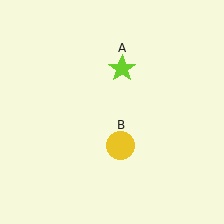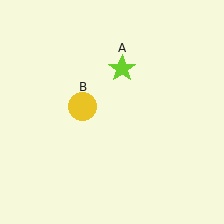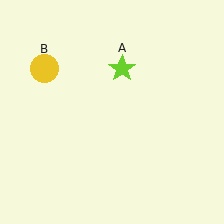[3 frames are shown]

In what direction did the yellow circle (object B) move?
The yellow circle (object B) moved up and to the left.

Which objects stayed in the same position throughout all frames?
Lime star (object A) remained stationary.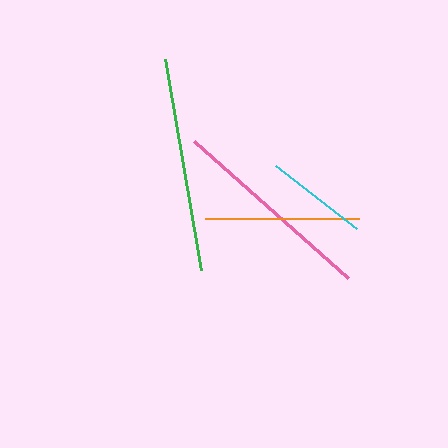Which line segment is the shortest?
The cyan line is the shortest at approximately 102 pixels.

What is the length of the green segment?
The green segment is approximately 214 pixels long.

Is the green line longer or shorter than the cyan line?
The green line is longer than the cyan line.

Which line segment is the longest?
The green line is the longest at approximately 214 pixels.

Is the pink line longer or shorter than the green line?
The green line is longer than the pink line.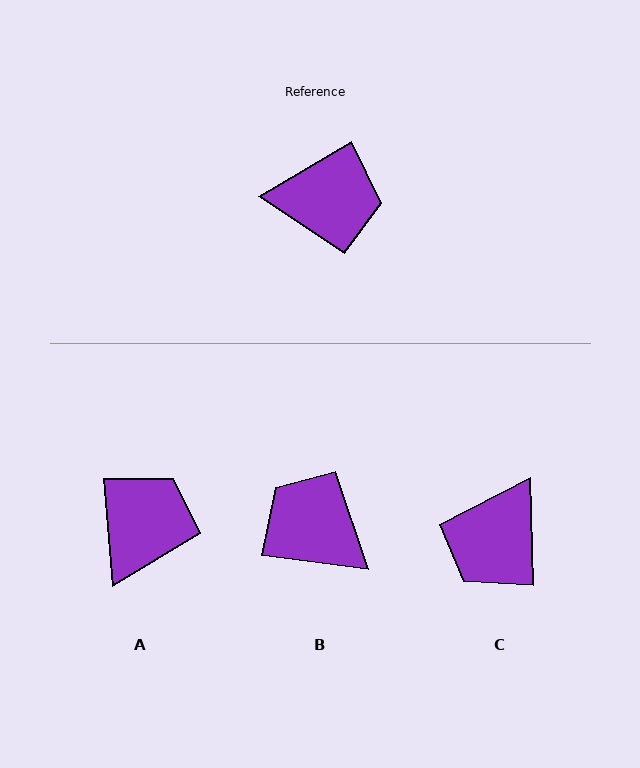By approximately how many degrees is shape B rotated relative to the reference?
Approximately 142 degrees counter-clockwise.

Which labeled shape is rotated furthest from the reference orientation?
B, about 142 degrees away.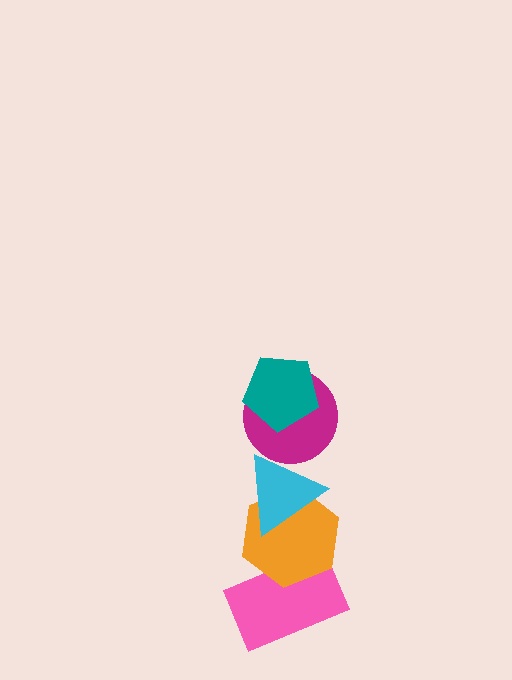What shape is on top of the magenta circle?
The teal pentagon is on top of the magenta circle.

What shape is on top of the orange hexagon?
The cyan triangle is on top of the orange hexagon.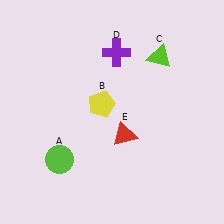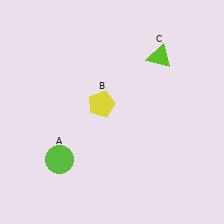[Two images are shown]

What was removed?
The red triangle (E), the purple cross (D) were removed in Image 2.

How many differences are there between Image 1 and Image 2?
There are 2 differences between the two images.